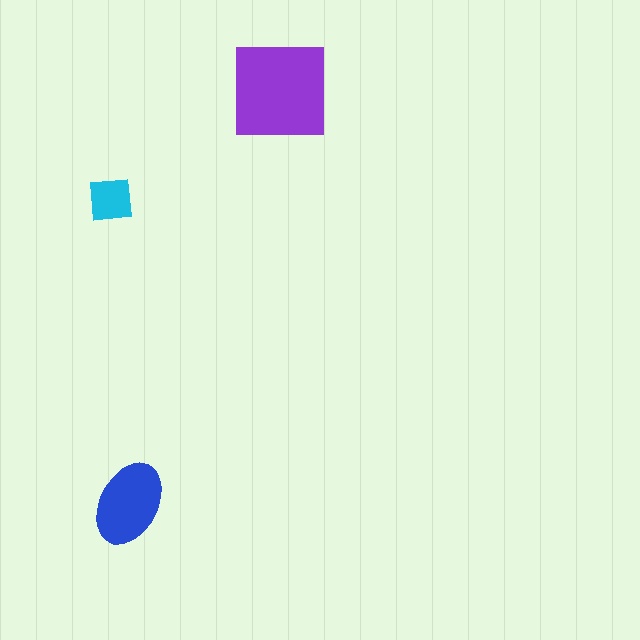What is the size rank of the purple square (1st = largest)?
1st.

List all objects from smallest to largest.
The cyan square, the blue ellipse, the purple square.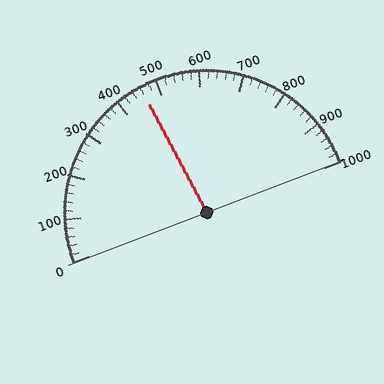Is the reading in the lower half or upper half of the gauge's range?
The reading is in the lower half of the range (0 to 1000).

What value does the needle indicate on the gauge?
The needle indicates approximately 460.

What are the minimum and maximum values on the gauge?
The gauge ranges from 0 to 1000.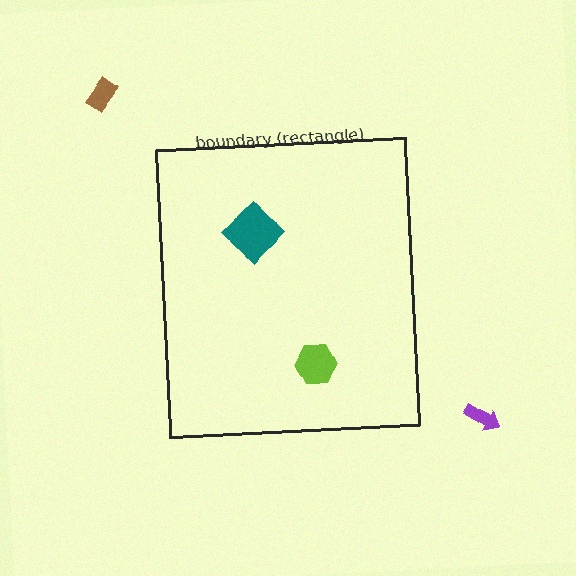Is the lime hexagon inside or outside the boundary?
Inside.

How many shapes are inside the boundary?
2 inside, 2 outside.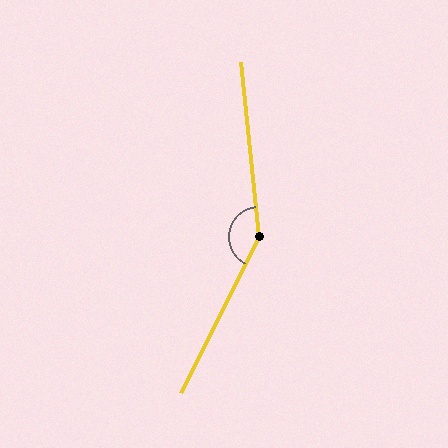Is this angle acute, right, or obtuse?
It is obtuse.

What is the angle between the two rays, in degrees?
Approximately 147 degrees.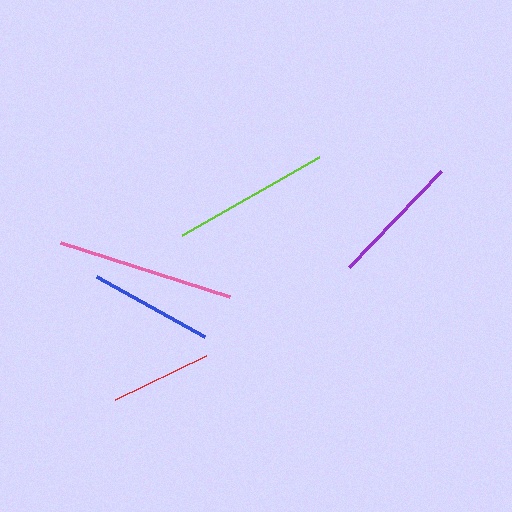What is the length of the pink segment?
The pink segment is approximately 177 pixels long.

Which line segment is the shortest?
The red line is the shortest at approximately 101 pixels.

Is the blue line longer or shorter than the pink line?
The pink line is longer than the blue line.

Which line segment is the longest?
The pink line is the longest at approximately 177 pixels.